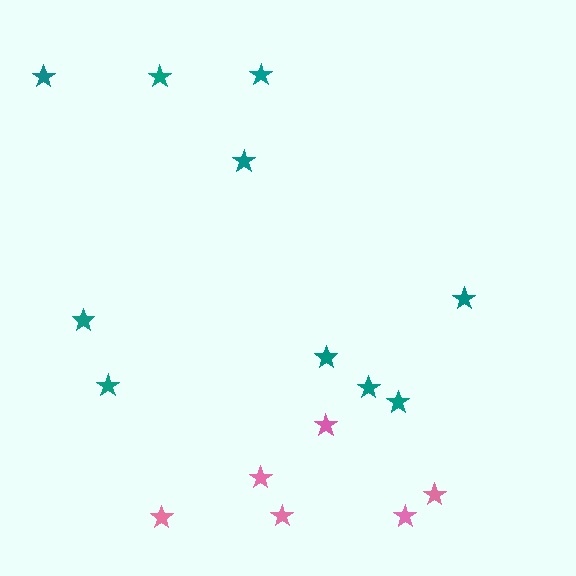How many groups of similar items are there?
There are 2 groups: one group of teal stars (10) and one group of pink stars (6).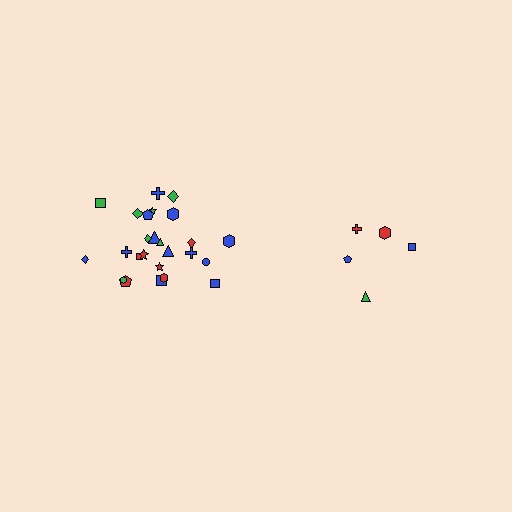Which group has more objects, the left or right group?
The left group.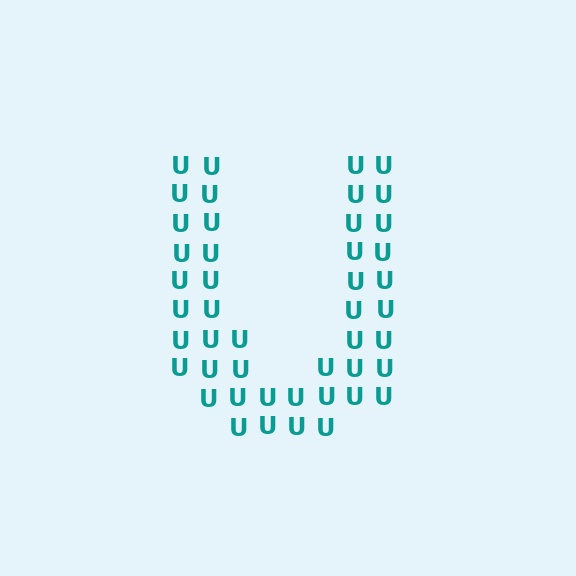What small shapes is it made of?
It is made of small letter U's.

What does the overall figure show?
The overall figure shows the letter U.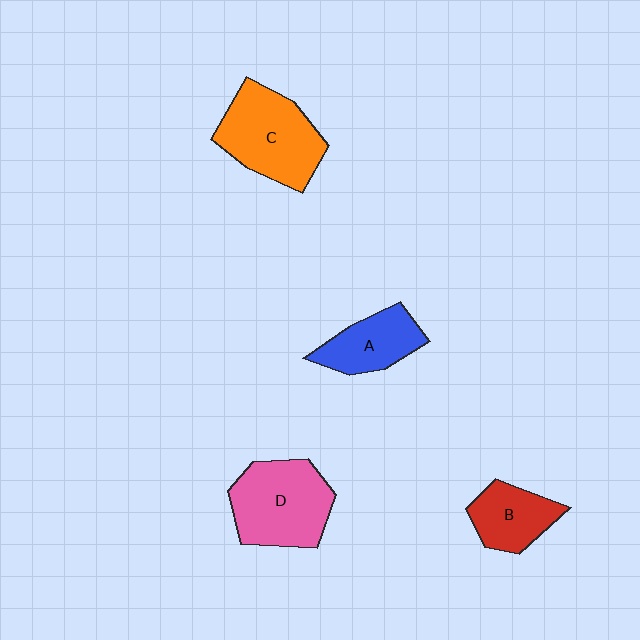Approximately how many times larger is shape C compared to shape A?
Approximately 1.6 times.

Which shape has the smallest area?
Shape B (red).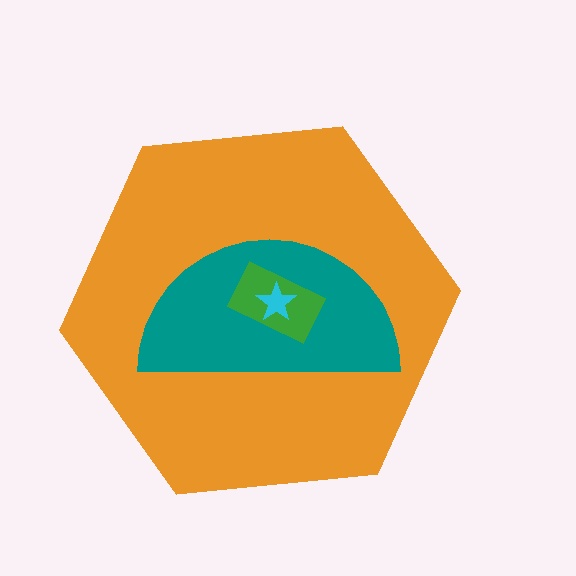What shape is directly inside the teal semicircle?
The green rectangle.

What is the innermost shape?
The cyan star.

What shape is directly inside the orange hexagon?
The teal semicircle.